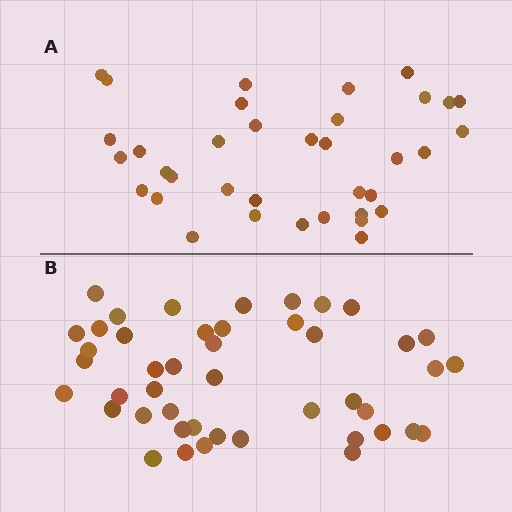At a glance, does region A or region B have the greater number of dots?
Region B (the bottom region) has more dots.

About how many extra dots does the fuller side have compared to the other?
Region B has roughly 8 or so more dots than region A.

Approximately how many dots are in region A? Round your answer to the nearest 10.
About 40 dots. (The exact count is 36, which rounds to 40.)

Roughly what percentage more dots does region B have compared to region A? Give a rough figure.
About 25% more.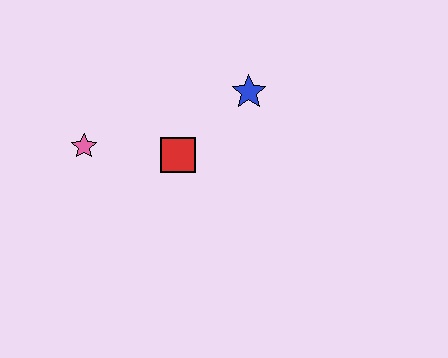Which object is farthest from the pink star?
The blue star is farthest from the pink star.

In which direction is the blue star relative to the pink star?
The blue star is to the right of the pink star.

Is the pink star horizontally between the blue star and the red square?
No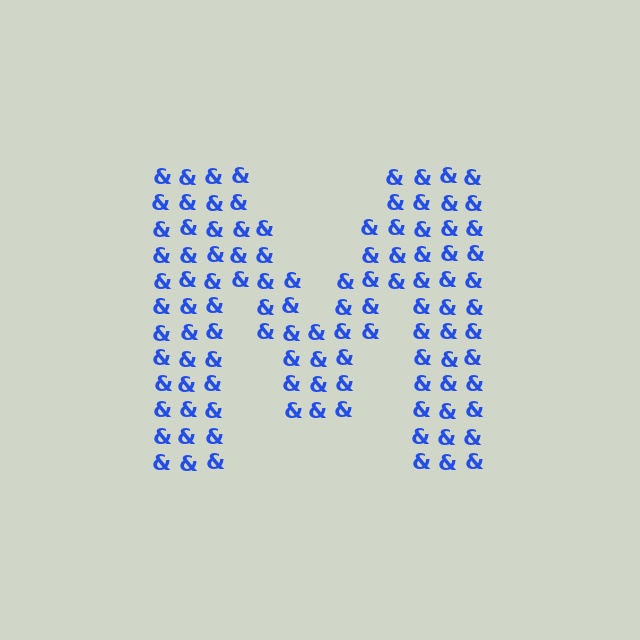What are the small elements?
The small elements are ampersands.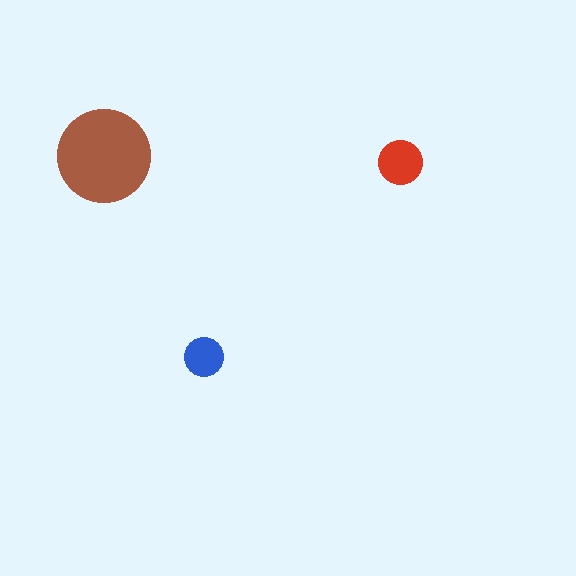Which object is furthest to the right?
The red circle is rightmost.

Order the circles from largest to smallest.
the brown one, the red one, the blue one.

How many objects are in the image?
There are 3 objects in the image.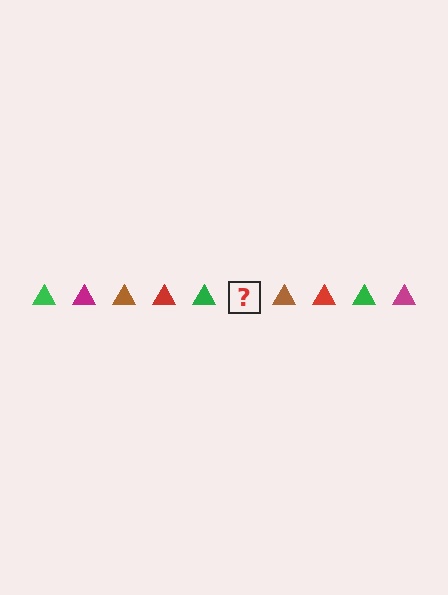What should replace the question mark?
The question mark should be replaced with a magenta triangle.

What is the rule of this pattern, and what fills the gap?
The rule is that the pattern cycles through green, magenta, brown, red triangles. The gap should be filled with a magenta triangle.